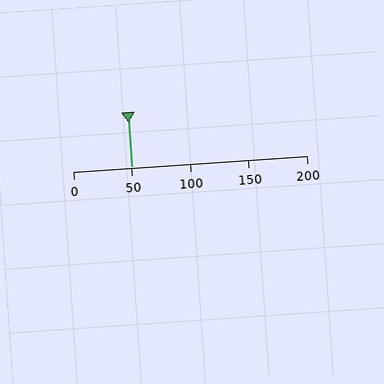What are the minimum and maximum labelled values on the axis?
The axis runs from 0 to 200.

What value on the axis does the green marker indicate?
The marker indicates approximately 50.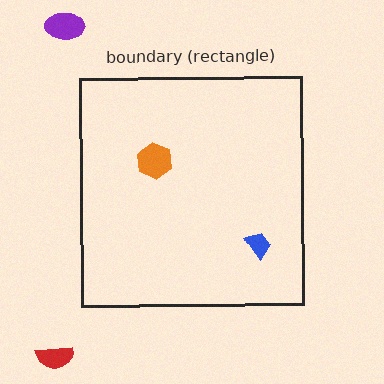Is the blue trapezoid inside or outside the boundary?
Inside.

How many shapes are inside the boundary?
2 inside, 2 outside.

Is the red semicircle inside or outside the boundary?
Outside.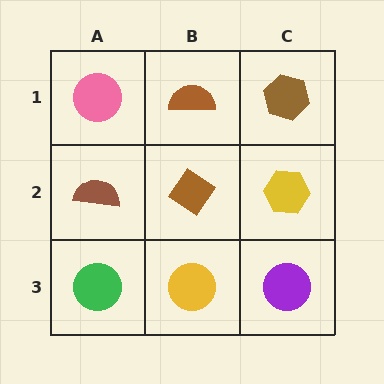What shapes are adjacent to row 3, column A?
A brown semicircle (row 2, column A), a yellow circle (row 3, column B).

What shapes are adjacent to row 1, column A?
A brown semicircle (row 2, column A), a brown semicircle (row 1, column B).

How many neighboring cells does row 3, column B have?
3.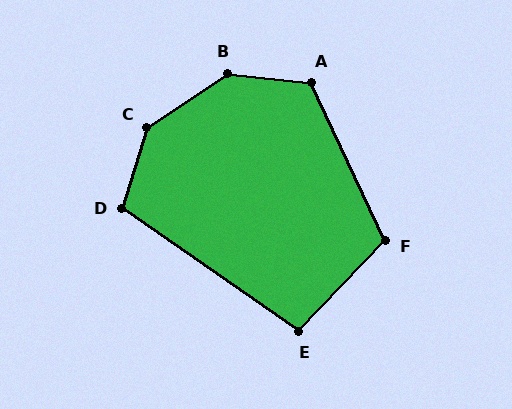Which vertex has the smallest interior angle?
E, at approximately 99 degrees.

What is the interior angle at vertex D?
Approximately 108 degrees (obtuse).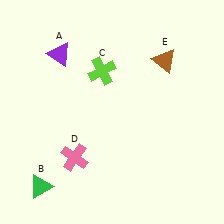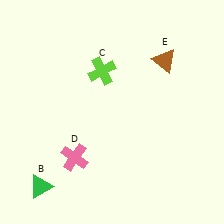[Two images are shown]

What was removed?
The purple triangle (A) was removed in Image 2.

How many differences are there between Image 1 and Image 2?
There is 1 difference between the two images.